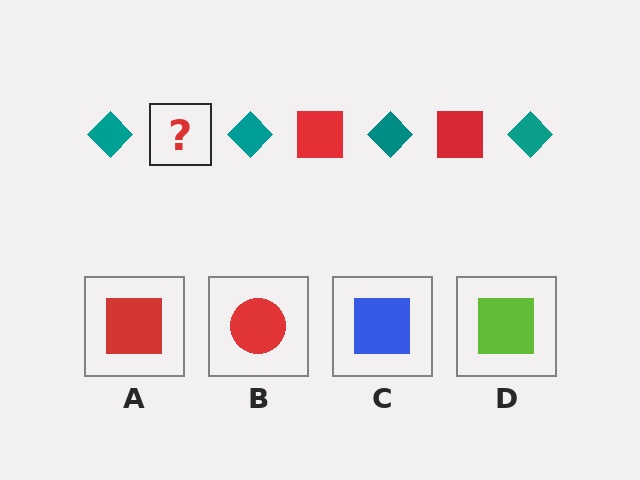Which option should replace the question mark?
Option A.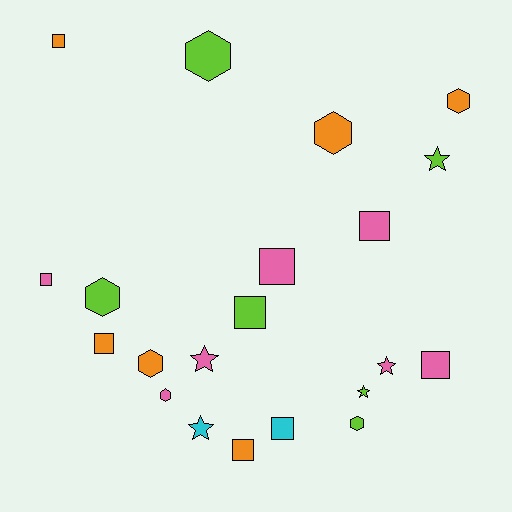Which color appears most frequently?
Pink, with 7 objects.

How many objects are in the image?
There are 21 objects.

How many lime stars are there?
There are 2 lime stars.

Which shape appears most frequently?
Square, with 9 objects.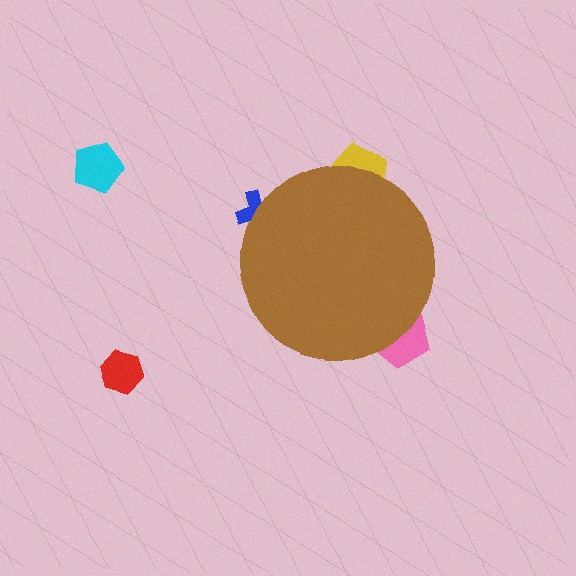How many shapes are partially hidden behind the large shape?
3 shapes are partially hidden.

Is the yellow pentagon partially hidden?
Yes, the yellow pentagon is partially hidden behind the brown circle.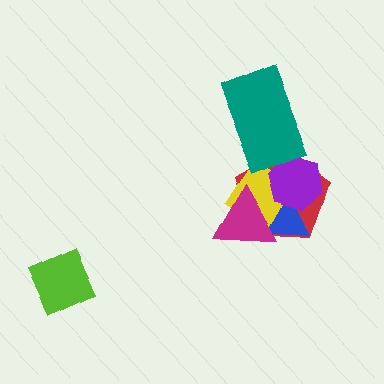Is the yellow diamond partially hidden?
Yes, it is partially covered by another shape.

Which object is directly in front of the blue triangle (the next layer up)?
The purple hexagon is directly in front of the blue triangle.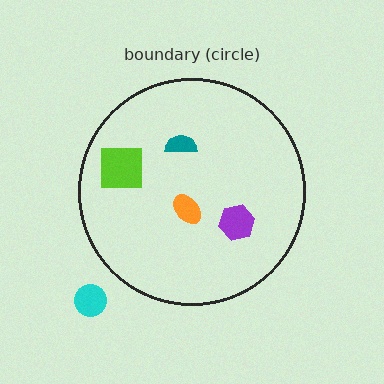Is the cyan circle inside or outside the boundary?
Outside.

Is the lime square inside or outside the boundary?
Inside.